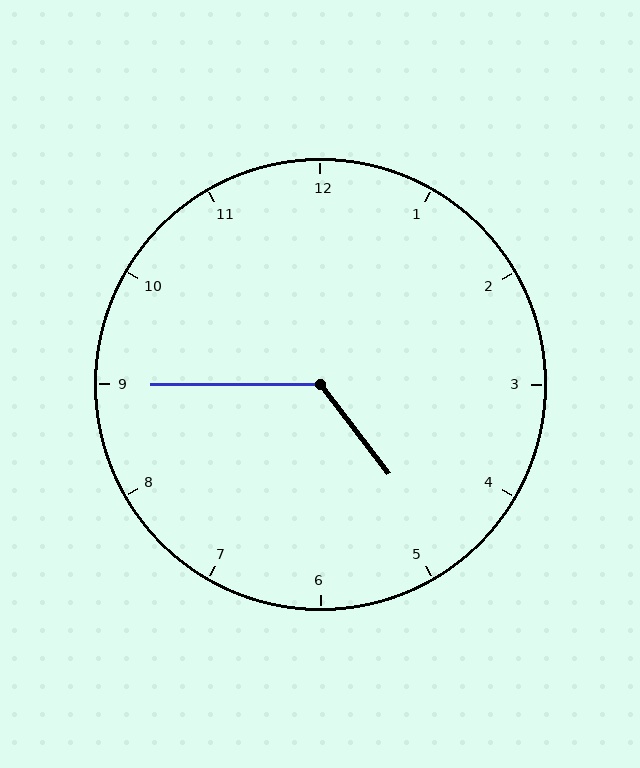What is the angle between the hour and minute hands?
Approximately 128 degrees.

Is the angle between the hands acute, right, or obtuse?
It is obtuse.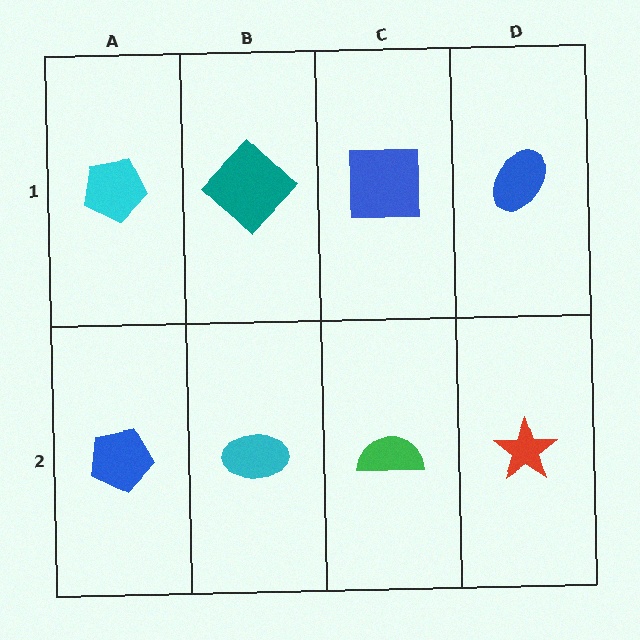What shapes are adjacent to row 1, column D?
A red star (row 2, column D), a blue square (row 1, column C).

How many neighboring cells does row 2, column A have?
2.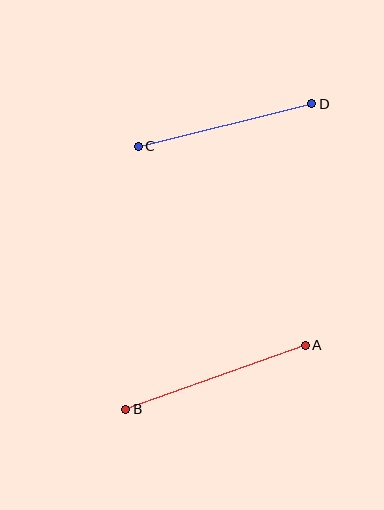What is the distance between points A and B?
The distance is approximately 190 pixels.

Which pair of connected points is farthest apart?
Points A and B are farthest apart.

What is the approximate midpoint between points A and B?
The midpoint is at approximately (216, 377) pixels.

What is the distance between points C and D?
The distance is approximately 178 pixels.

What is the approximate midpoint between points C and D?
The midpoint is at approximately (225, 125) pixels.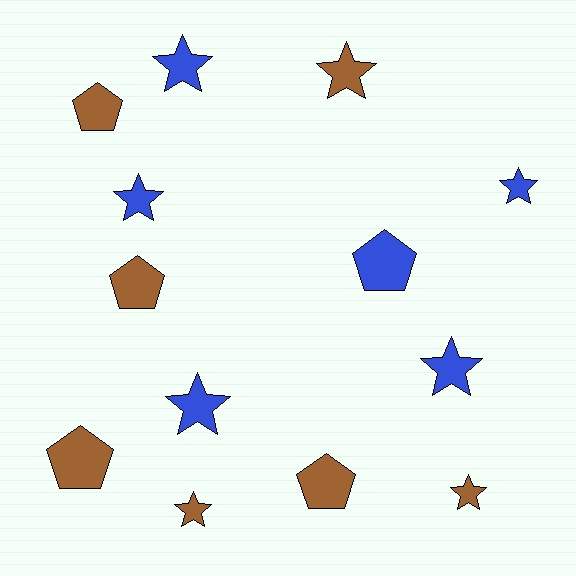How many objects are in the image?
There are 13 objects.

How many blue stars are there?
There are 5 blue stars.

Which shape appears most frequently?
Star, with 8 objects.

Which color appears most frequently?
Brown, with 7 objects.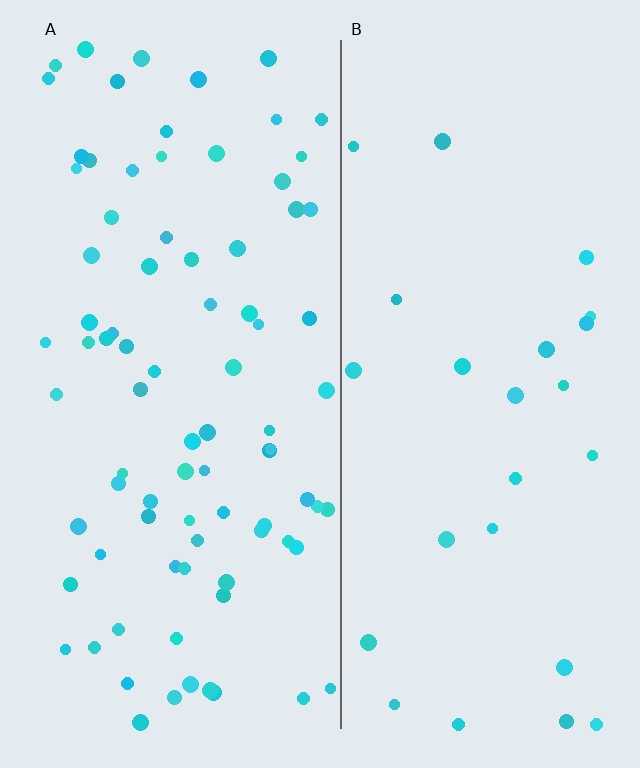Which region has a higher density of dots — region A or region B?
A (the left).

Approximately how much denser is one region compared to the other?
Approximately 3.3× — region A over region B.